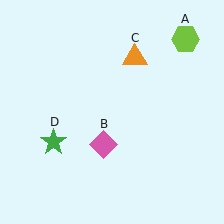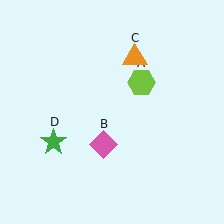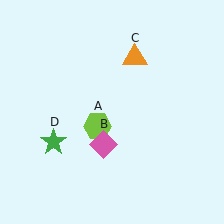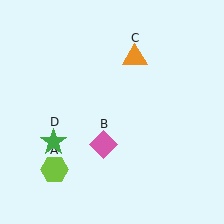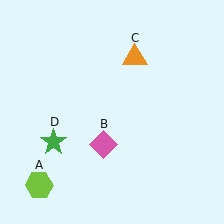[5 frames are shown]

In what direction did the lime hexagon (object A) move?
The lime hexagon (object A) moved down and to the left.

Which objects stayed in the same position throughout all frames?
Pink diamond (object B) and orange triangle (object C) and green star (object D) remained stationary.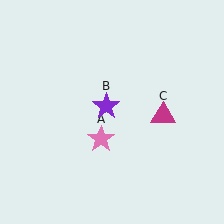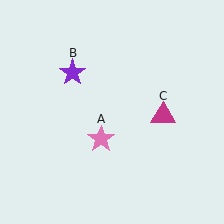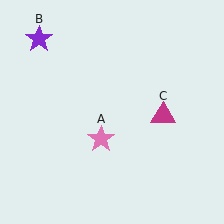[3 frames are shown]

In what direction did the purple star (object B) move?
The purple star (object B) moved up and to the left.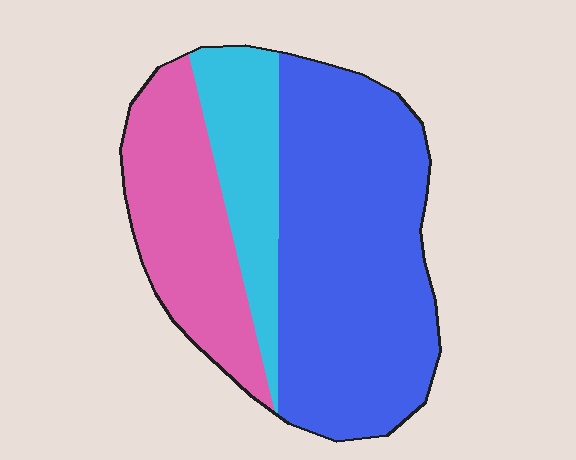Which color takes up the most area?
Blue, at roughly 55%.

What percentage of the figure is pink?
Pink takes up about one quarter (1/4) of the figure.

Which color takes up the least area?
Cyan, at roughly 20%.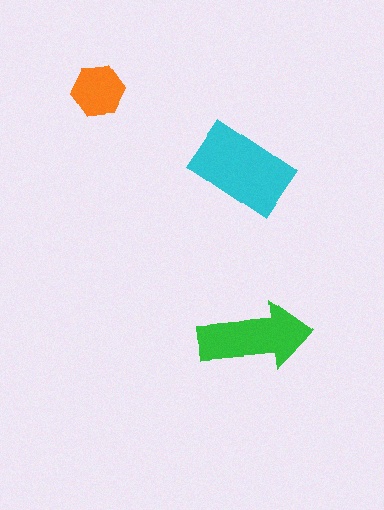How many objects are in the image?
There are 3 objects in the image.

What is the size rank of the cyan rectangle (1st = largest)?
1st.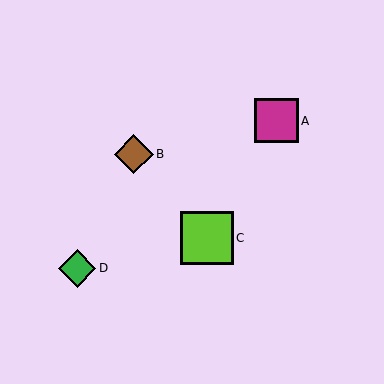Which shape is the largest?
The lime square (labeled C) is the largest.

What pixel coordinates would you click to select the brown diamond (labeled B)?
Click at (134, 154) to select the brown diamond B.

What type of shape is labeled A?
Shape A is a magenta square.